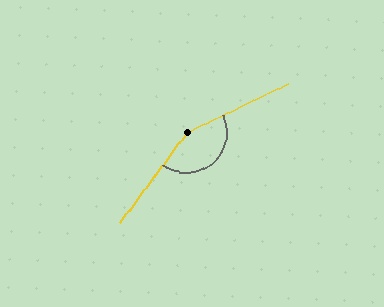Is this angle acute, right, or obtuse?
It is obtuse.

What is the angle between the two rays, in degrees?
Approximately 152 degrees.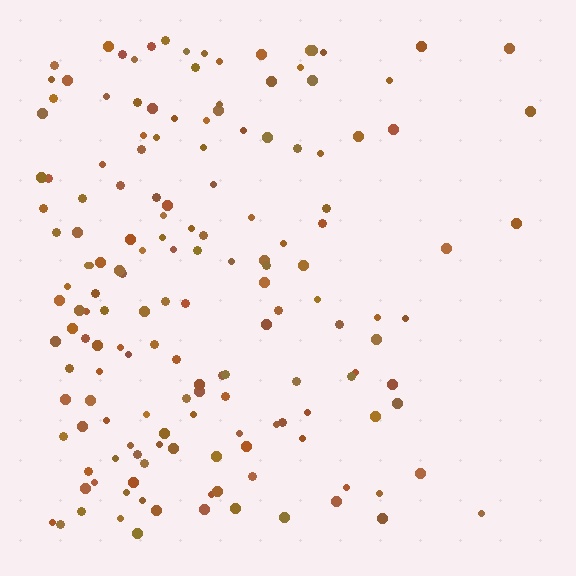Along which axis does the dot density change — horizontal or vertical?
Horizontal.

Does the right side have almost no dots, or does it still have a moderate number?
Still a moderate number, just noticeably fewer than the left.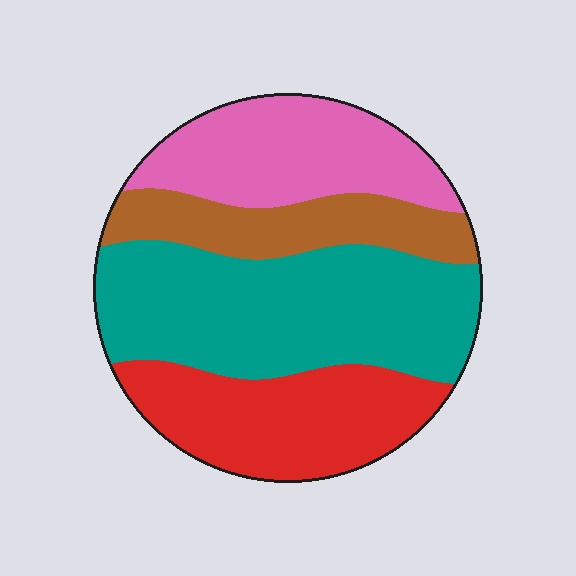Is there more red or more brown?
Red.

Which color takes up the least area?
Brown, at roughly 15%.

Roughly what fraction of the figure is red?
Red takes up about one quarter (1/4) of the figure.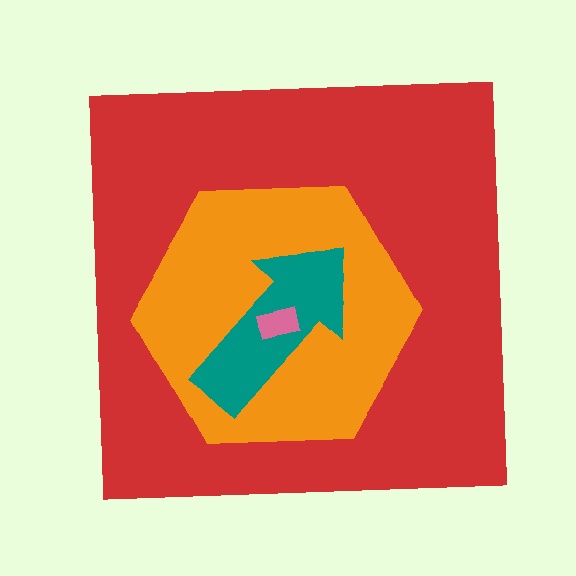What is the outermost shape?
The red square.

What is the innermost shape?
The pink rectangle.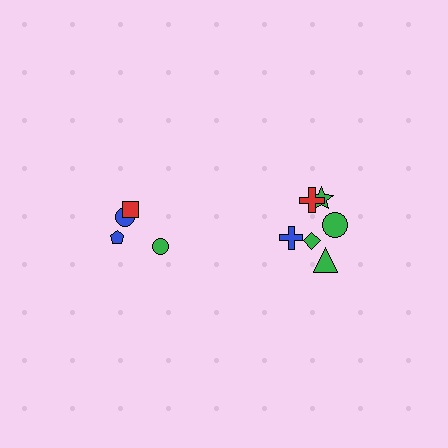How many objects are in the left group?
There are 4 objects.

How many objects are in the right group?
There are 6 objects.